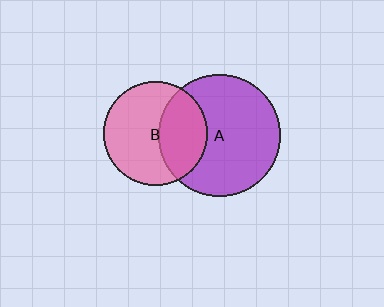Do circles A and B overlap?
Yes.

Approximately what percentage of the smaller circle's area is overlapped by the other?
Approximately 35%.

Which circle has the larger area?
Circle A (purple).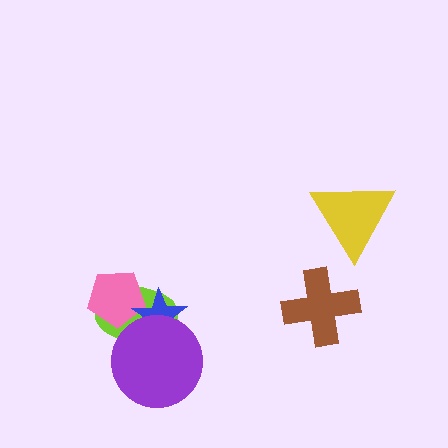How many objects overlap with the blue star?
3 objects overlap with the blue star.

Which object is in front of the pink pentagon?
The blue star is in front of the pink pentagon.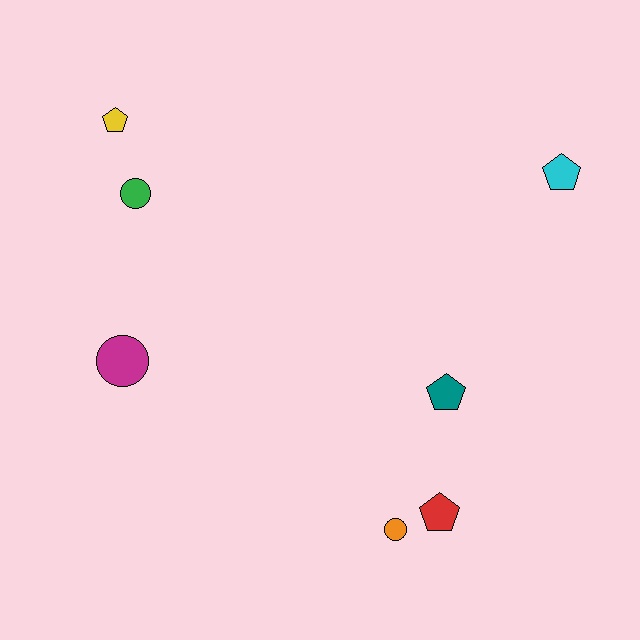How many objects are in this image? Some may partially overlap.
There are 7 objects.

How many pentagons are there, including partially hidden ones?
There are 4 pentagons.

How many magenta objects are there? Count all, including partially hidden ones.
There is 1 magenta object.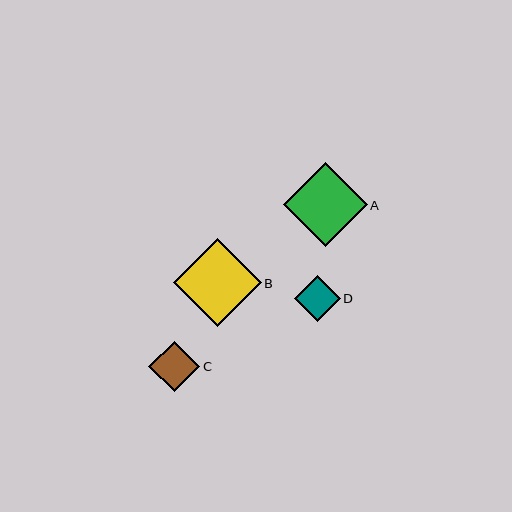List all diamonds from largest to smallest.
From largest to smallest: B, A, C, D.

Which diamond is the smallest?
Diamond D is the smallest with a size of approximately 46 pixels.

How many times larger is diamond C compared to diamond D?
Diamond C is approximately 1.1 times the size of diamond D.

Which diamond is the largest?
Diamond B is the largest with a size of approximately 88 pixels.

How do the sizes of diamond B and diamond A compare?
Diamond B and diamond A are approximately the same size.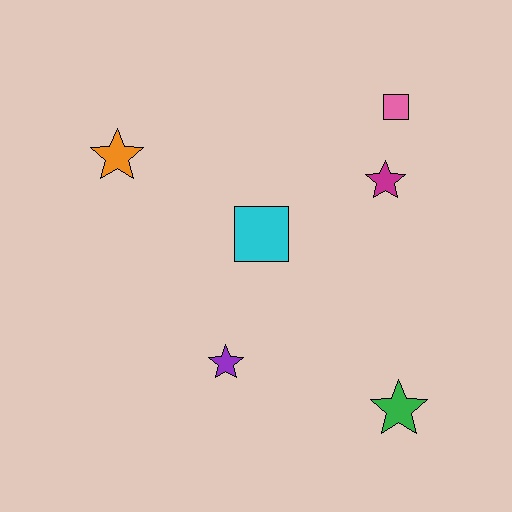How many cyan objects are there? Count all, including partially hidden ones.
There is 1 cyan object.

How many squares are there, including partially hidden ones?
There are 2 squares.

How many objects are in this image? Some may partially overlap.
There are 6 objects.